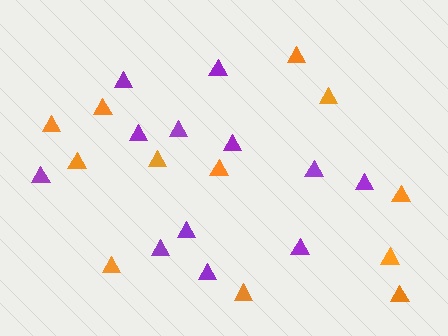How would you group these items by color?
There are 2 groups: one group of purple triangles (12) and one group of orange triangles (12).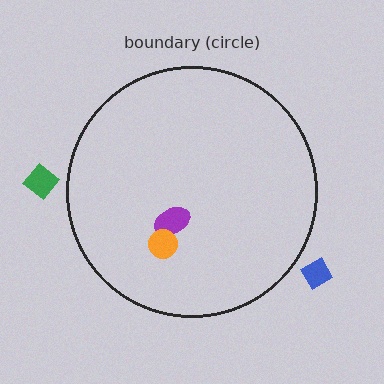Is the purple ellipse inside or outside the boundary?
Inside.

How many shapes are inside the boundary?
2 inside, 2 outside.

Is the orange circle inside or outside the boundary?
Inside.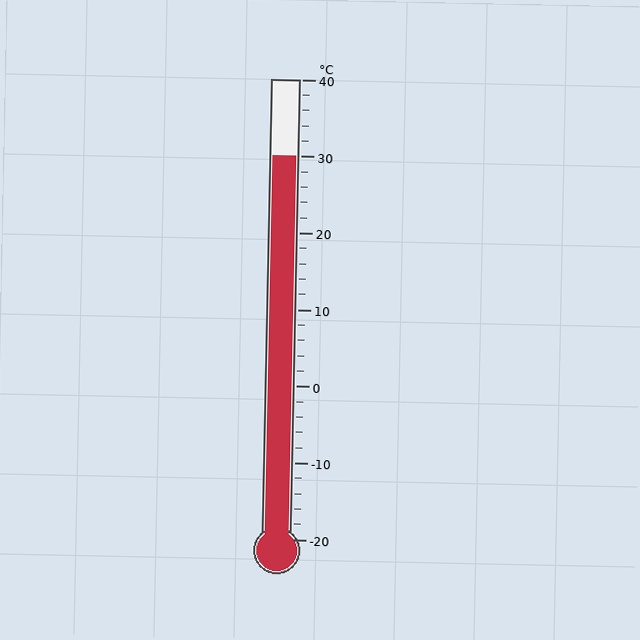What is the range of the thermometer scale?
The thermometer scale ranges from -20°C to 40°C.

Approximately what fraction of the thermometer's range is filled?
The thermometer is filled to approximately 85% of its range.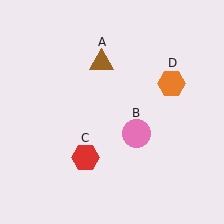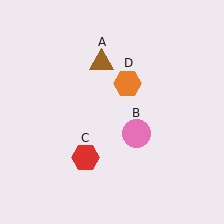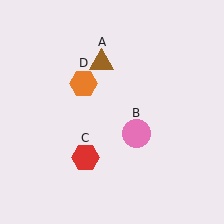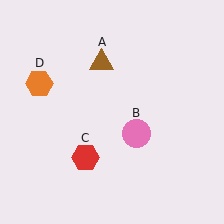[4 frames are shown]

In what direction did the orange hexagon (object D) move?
The orange hexagon (object D) moved left.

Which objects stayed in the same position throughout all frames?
Brown triangle (object A) and pink circle (object B) and red hexagon (object C) remained stationary.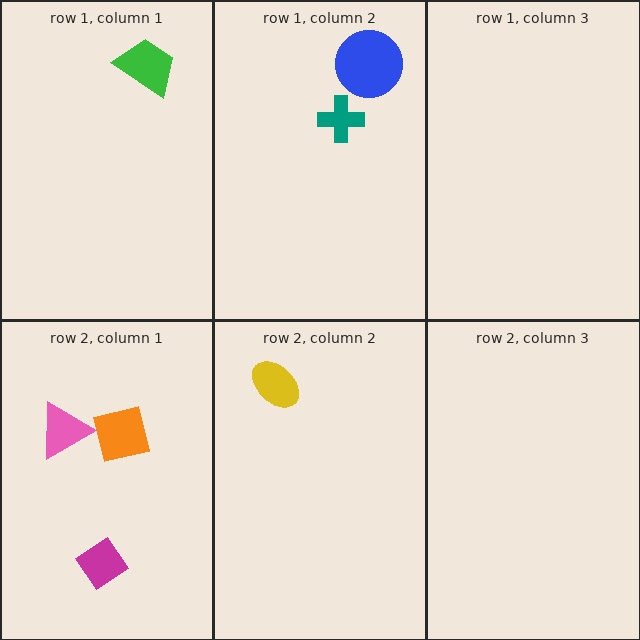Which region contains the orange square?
The row 2, column 1 region.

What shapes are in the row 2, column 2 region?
The yellow ellipse.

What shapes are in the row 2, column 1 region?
The magenta diamond, the orange square, the pink triangle.